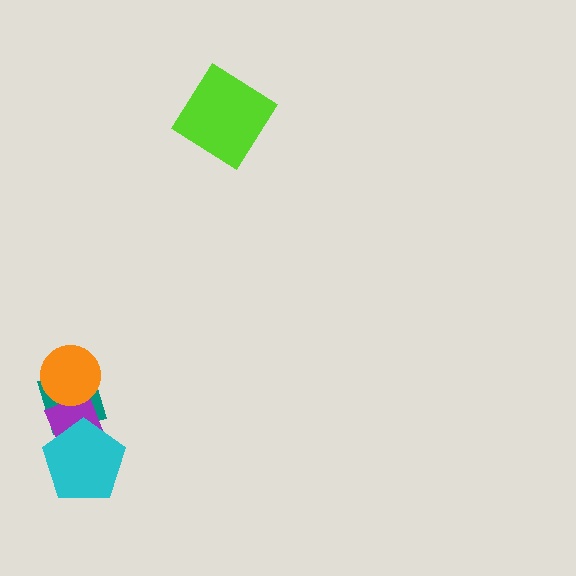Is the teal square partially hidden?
Yes, it is partially covered by another shape.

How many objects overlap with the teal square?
3 objects overlap with the teal square.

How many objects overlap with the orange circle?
2 objects overlap with the orange circle.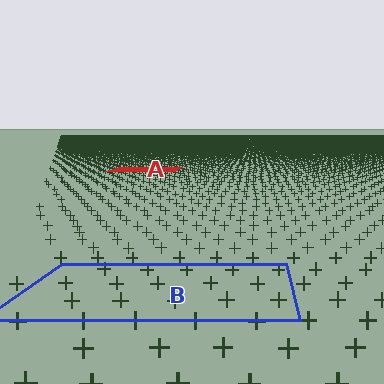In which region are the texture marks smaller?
The texture marks are smaller in region A, because it is farther away.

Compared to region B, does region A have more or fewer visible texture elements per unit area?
Region A has more texture elements per unit area — they are packed more densely because it is farther away.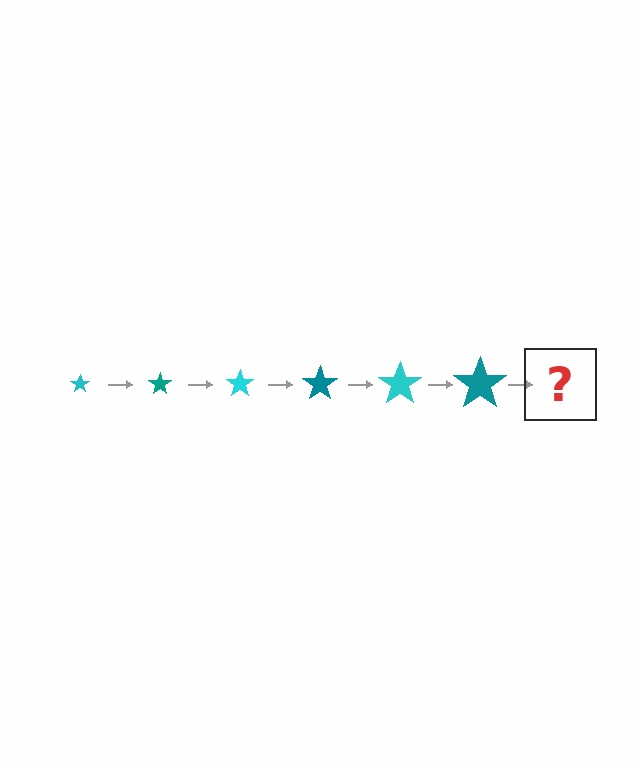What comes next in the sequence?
The next element should be a cyan star, larger than the previous one.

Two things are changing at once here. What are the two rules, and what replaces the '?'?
The two rules are that the star grows larger each step and the color cycles through cyan and teal. The '?' should be a cyan star, larger than the previous one.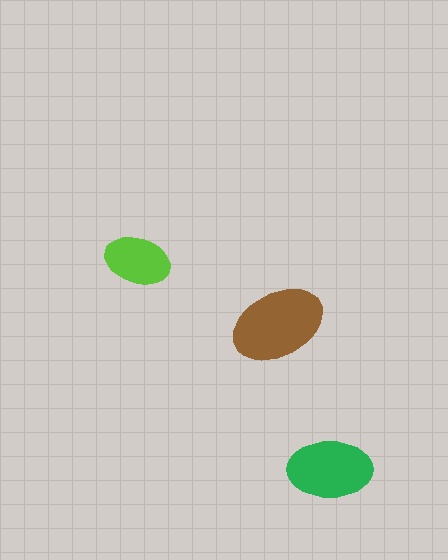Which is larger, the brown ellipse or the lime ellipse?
The brown one.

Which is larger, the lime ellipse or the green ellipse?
The green one.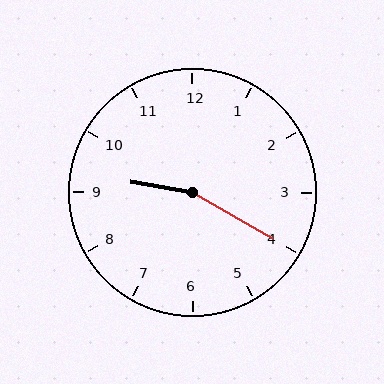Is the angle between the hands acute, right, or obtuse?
It is obtuse.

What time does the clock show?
9:20.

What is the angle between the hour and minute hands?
Approximately 160 degrees.